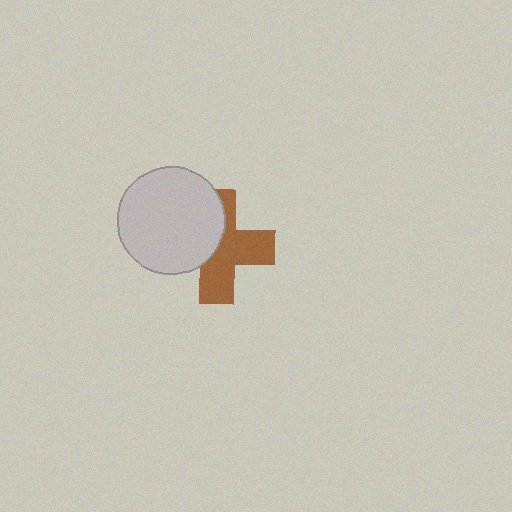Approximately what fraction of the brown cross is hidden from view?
Roughly 42% of the brown cross is hidden behind the light gray circle.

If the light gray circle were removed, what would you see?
You would see the complete brown cross.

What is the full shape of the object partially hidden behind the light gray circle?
The partially hidden object is a brown cross.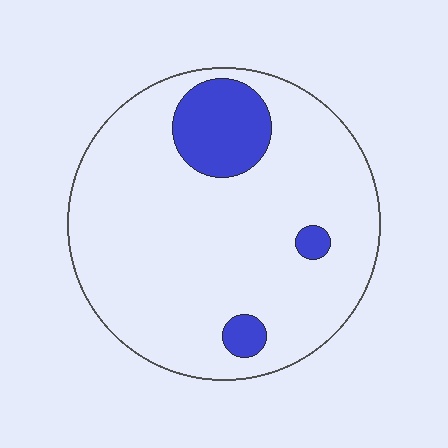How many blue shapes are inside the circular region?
3.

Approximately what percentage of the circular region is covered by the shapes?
Approximately 15%.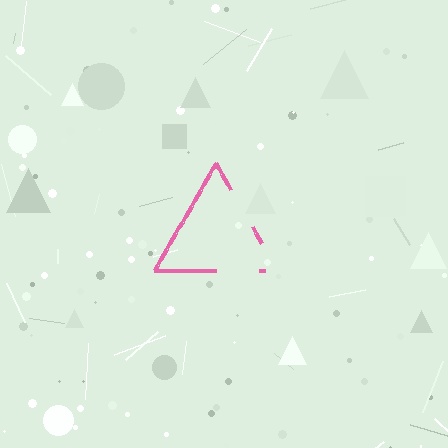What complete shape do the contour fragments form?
The contour fragments form a triangle.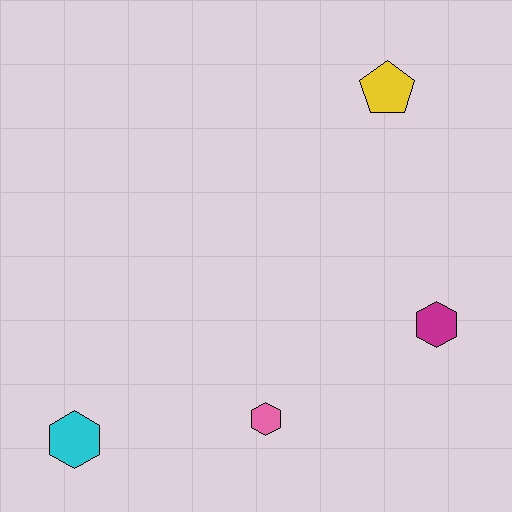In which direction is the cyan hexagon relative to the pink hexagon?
The cyan hexagon is to the left of the pink hexagon.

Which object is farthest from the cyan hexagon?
The yellow pentagon is farthest from the cyan hexagon.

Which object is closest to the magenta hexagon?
The pink hexagon is closest to the magenta hexagon.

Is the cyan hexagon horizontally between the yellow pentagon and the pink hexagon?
No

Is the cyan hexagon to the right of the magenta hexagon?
No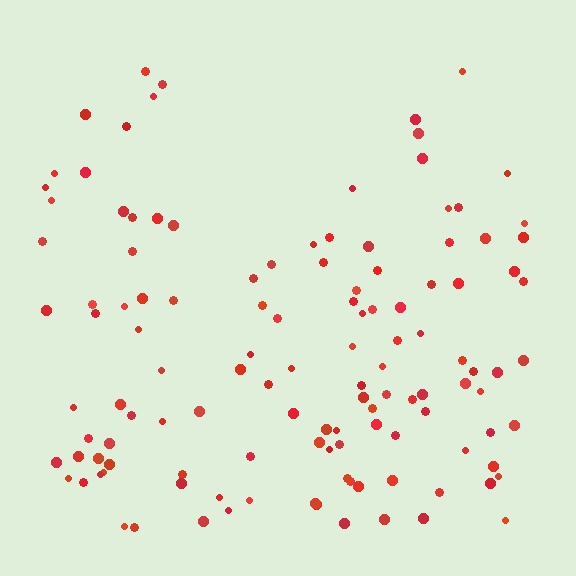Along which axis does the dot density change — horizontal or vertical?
Vertical.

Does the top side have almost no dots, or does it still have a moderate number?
Still a moderate number, just noticeably fewer than the bottom.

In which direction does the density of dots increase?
From top to bottom, with the bottom side densest.